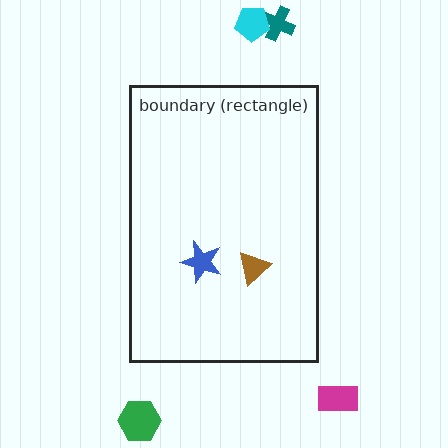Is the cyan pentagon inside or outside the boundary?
Outside.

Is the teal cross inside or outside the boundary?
Outside.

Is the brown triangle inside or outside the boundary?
Inside.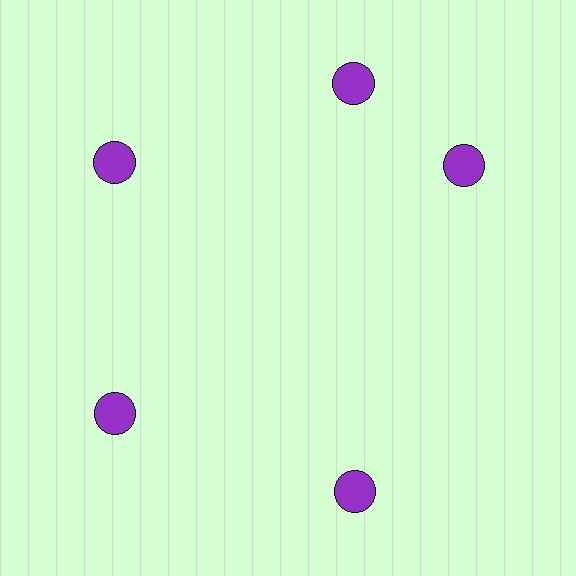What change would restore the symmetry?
The symmetry would be restored by rotating it back into even spacing with its neighbors so that all 5 circles sit at equal angles and equal distance from the center.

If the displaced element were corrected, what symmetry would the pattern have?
It would have 5-fold rotational symmetry — the pattern would map onto itself every 72 degrees.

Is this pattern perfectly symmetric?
No. The 5 purple circles are arranged in a ring, but one element near the 3 o'clock position is rotated out of alignment along the ring, breaking the 5-fold rotational symmetry.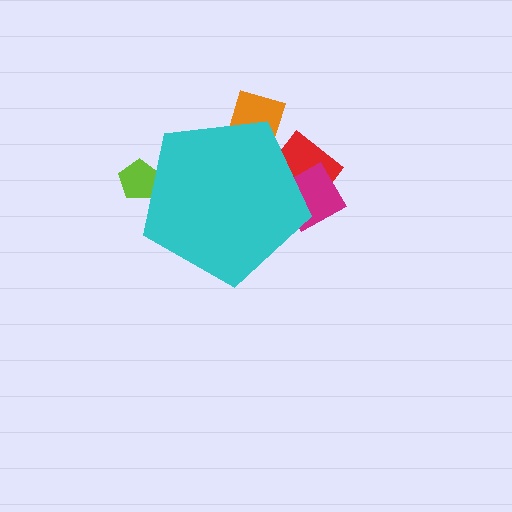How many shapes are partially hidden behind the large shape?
4 shapes are partially hidden.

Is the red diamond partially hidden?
Yes, the red diamond is partially hidden behind the cyan pentagon.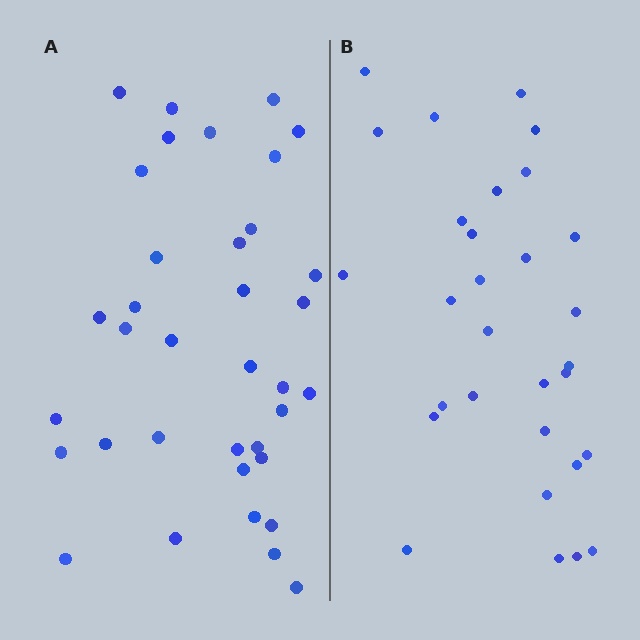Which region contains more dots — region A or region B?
Region A (the left region) has more dots.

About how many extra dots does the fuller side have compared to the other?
Region A has about 6 more dots than region B.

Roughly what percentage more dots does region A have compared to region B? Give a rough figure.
About 20% more.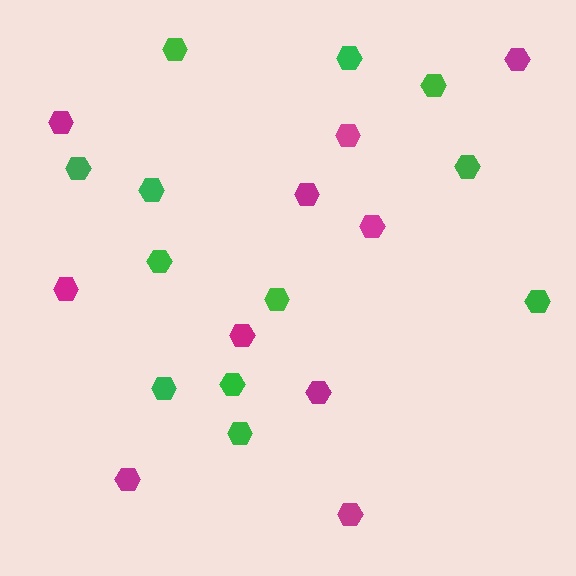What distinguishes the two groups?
There are 2 groups: one group of magenta hexagons (10) and one group of green hexagons (12).